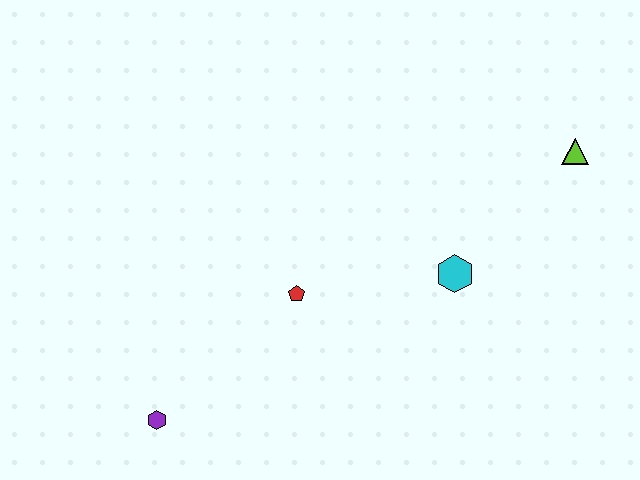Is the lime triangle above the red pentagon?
Yes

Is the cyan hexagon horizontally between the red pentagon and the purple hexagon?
No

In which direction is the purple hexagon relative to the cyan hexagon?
The purple hexagon is to the left of the cyan hexagon.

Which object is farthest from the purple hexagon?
The lime triangle is farthest from the purple hexagon.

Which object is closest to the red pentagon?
The cyan hexagon is closest to the red pentagon.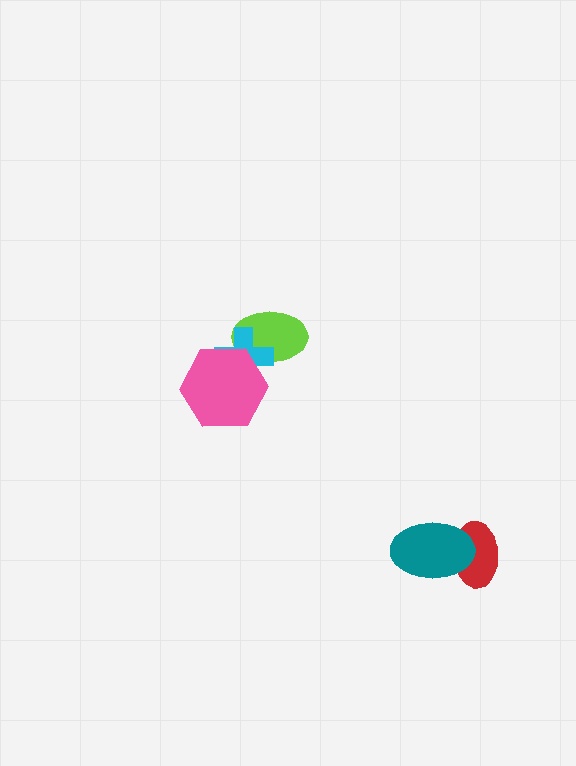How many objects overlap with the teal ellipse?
1 object overlaps with the teal ellipse.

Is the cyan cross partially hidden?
Yes, it is partially covered by another shape.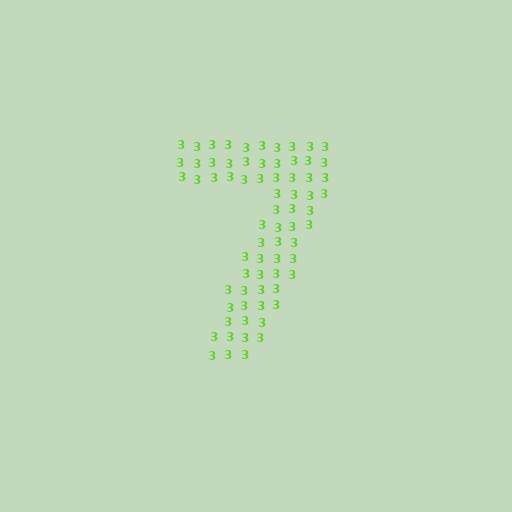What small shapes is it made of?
It is made of small digit 3's.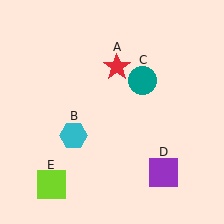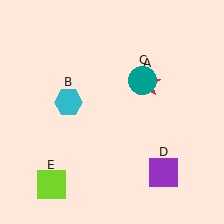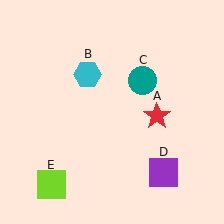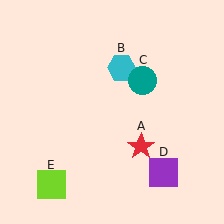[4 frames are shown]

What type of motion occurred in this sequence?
The red star (object A), cyan hexagon (object B) rotated clockwise around the center of the scene.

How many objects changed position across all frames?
2 objects changed position: red star (object A), cyan hexagon (object B).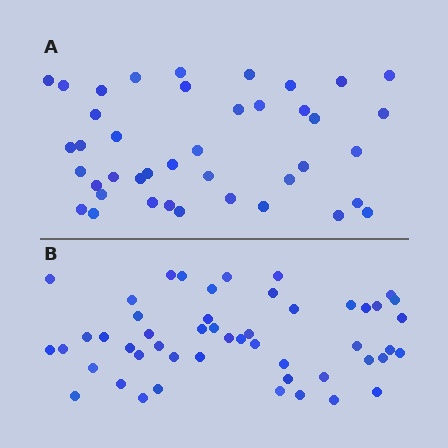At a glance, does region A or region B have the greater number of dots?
Region B (the bottom region) has more dots.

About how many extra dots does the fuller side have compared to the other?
Region B has roughly 8 or so more dots than region A.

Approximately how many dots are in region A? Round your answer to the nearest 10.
About 40 dots. (The exact count is 41, which rounds to 40.)